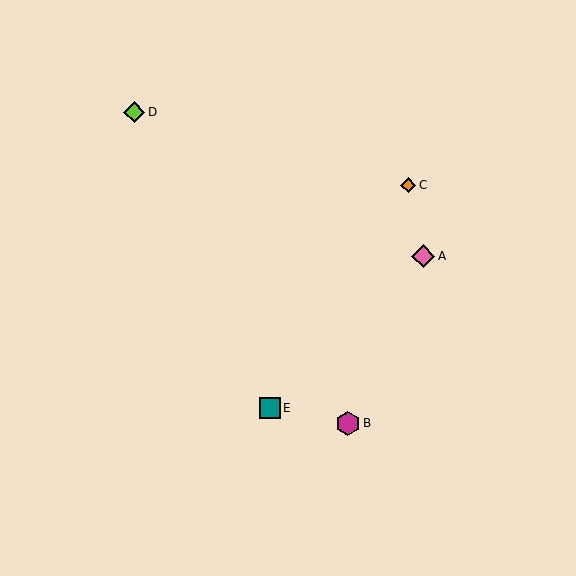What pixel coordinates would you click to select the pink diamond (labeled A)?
Click at (423, 256) to select the pink diamond A.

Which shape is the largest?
The magenta hexagon (labeled B) is the largest.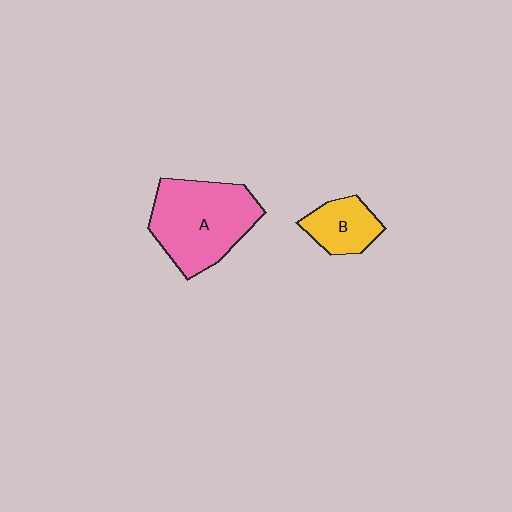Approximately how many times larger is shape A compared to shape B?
Approximately 2.3 times.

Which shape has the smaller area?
Shape B (yellow).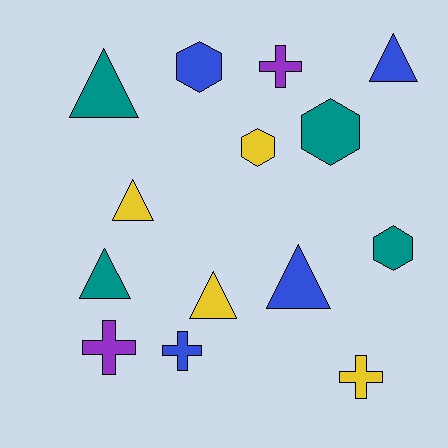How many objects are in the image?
There are 14 objects.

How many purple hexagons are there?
There are no purple hexagons.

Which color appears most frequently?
Yellow, with 4 objects.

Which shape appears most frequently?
Triangle, with 6 objects.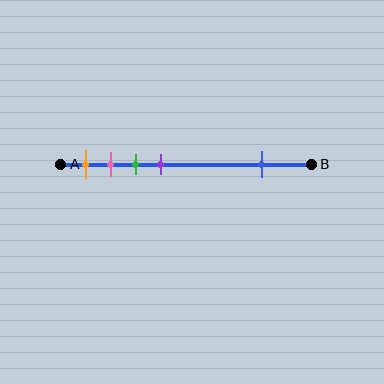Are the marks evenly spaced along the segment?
No, the marks are not evenly spaced.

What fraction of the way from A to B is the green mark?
The green mark is approximately 30% (0.3) of the way from A to B.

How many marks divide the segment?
There are 5 marks dividing the segment.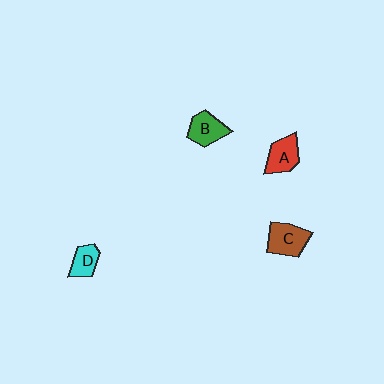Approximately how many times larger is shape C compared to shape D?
Approximately 1.6 times.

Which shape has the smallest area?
Shape D (cyan).